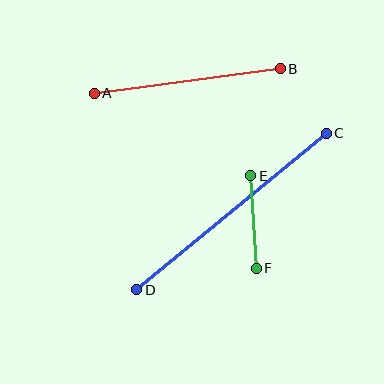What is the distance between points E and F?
The distance is approximately 93 pixels.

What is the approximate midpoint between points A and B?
The midpoint is at approximately (187, 81) pixels.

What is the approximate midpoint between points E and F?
The midpoint is at approximately (254, 222) pixels.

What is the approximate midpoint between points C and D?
The midpoint is at approximately (231, 211) pixels.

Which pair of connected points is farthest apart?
Points C and D are farthest apart.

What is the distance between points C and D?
The distance is approximately 246 pixels.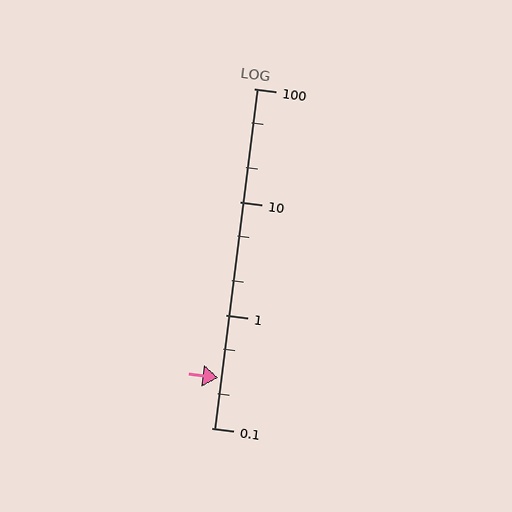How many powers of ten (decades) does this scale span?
The scale spans 3 decades, from 0.1 to 100.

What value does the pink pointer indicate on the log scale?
The pointer indicates approximately 0.28.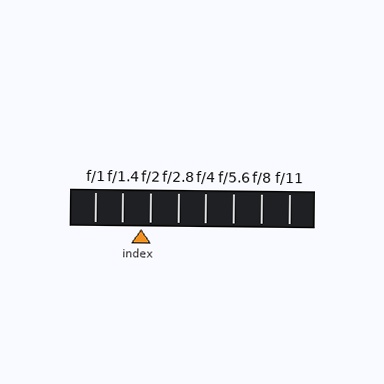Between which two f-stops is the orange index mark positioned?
The index mark is between f/1.4 and f/2.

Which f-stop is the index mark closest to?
The index mark is closest to f/2.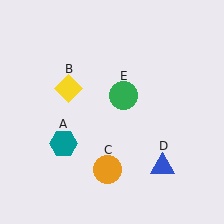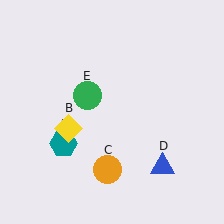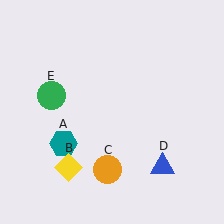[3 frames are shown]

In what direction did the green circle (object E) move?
The green circle (object E) moved left.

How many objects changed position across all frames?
2 objects changed position: yellow diamond (object B), green circle (object E).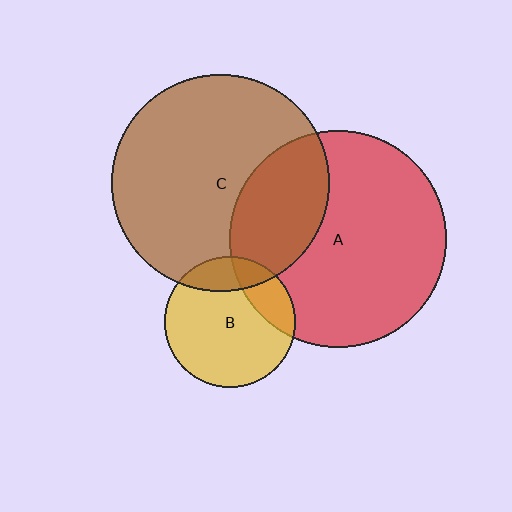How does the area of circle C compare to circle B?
Approximately 2.7 times.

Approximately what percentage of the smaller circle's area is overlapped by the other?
Approximately 30%.